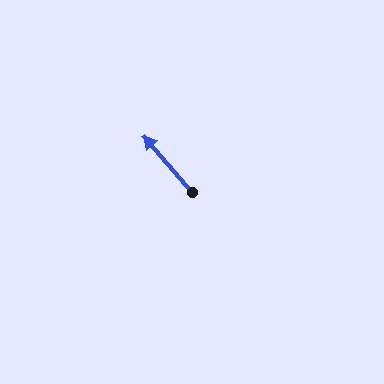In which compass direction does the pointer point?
Northwest.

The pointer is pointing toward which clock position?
Roughly 11 o'clock.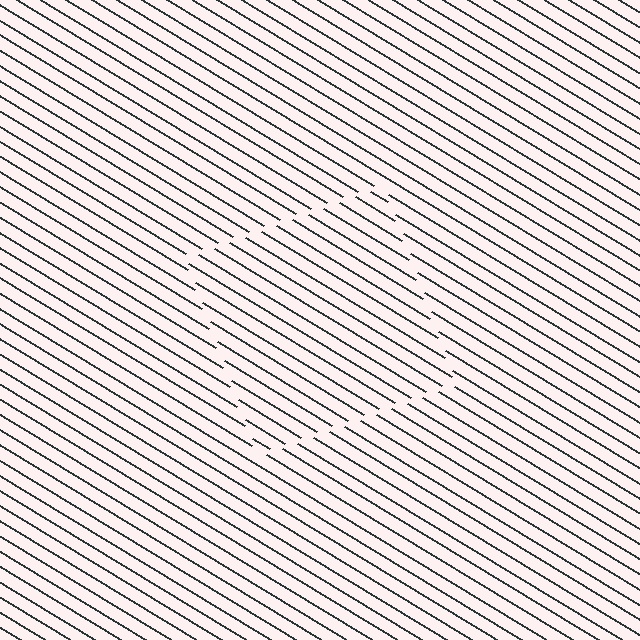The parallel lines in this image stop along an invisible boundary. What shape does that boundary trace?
An illusory square. The interior of the shape contains the same grating, shifted by half a period — the contour is defined by the phase discontinuity where line-ends from the inner and outer gratings abut.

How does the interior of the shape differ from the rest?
The interior of the shape contains the same grating, shifted by half a period — the contour is defined by the phase discontinuity where line-ends from the inner and outer gratings abut.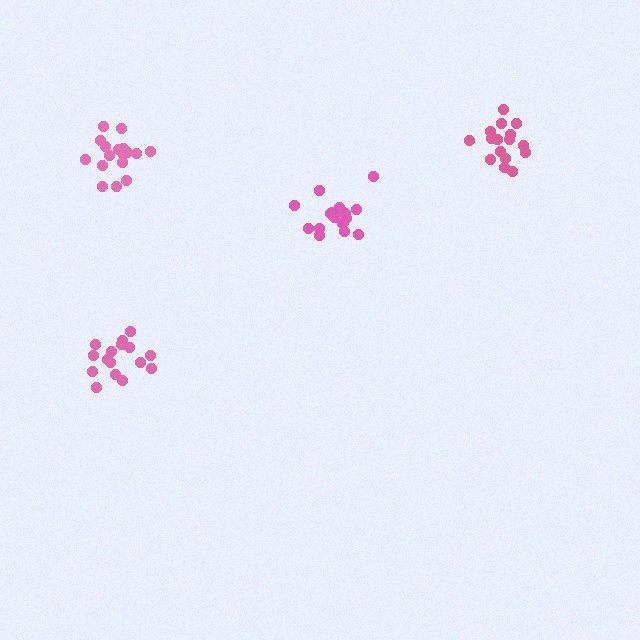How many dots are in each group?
Group 1: 19 dots, Group 2: 16 dots, Group 3: 18 dots, Group 4: 16 dots (69 total).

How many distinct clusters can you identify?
There are 4 distinct clusters.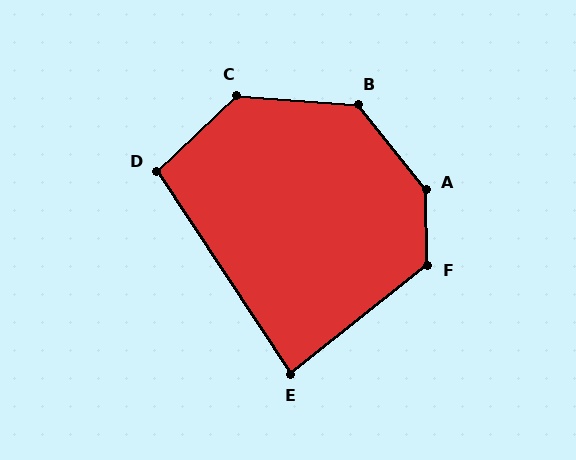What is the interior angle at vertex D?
Approximately 100 degrees (obtuse).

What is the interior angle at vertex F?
Approximately 127 degrees (obtuse).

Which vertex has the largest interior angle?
A, at approximately 142 degrees.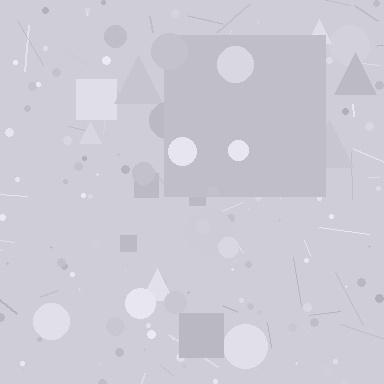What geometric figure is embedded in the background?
A square is embedded in the background.